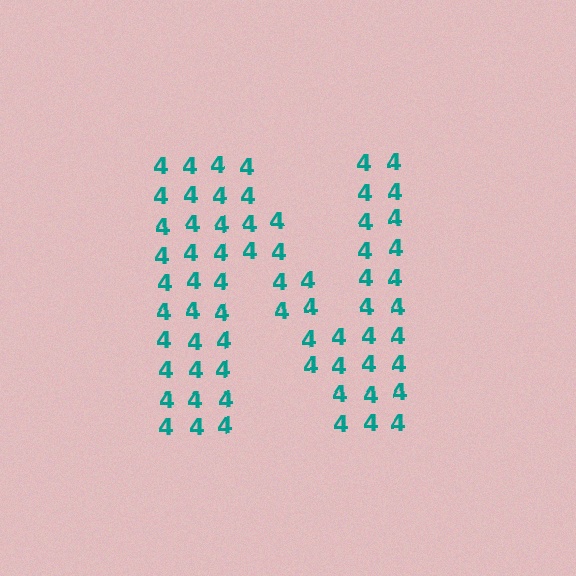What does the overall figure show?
The overall figure shows the letter N.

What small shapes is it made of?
It is made of small digit 4's.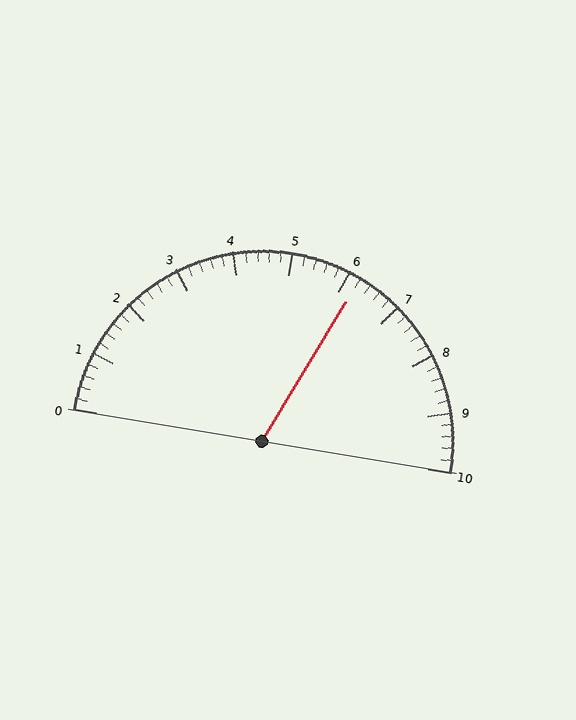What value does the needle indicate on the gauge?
The needle indicates approximately 6.2.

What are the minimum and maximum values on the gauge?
The gauge ranges from 0 to 10.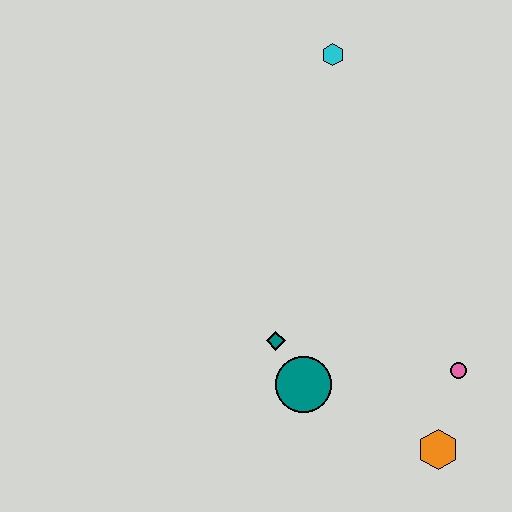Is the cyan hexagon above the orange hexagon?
Yes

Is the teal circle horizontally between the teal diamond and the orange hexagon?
Yes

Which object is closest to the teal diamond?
The teal circle is closest to the teal diamond.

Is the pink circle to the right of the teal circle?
Yes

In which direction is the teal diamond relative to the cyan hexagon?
The teal diamond is below the cyan hexagon.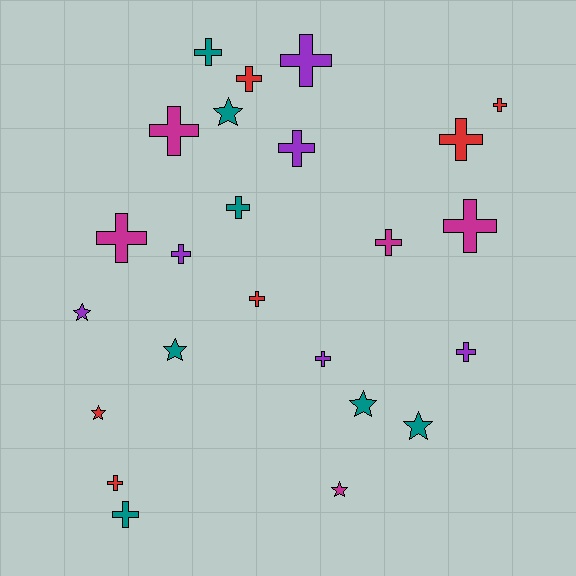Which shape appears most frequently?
Cross, with 17 objects.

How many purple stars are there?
There is 1 purple star.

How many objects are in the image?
There are 24 objects.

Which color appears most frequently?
Teal, with 7 objects.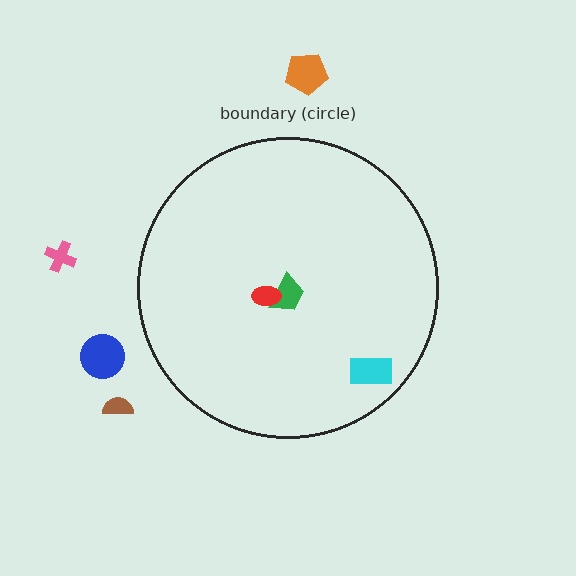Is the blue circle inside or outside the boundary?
Outside.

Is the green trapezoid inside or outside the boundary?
Inside.